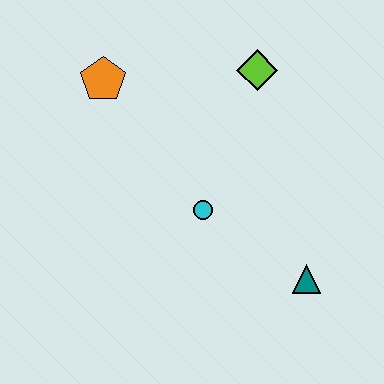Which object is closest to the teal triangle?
The cyan circle is closest to the teal triangle.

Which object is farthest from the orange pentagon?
The teal triangle is farthest from the orange pentagon.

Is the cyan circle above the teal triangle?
Yes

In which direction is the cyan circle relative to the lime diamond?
The cyan circle is below the lime diamond.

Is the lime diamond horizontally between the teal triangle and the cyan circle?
Yes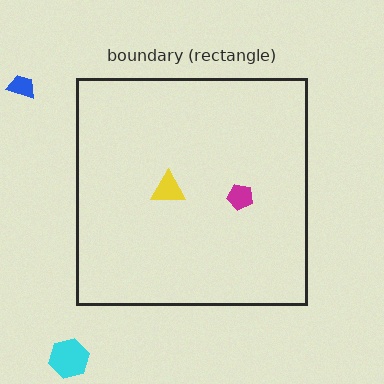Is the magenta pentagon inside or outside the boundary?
Inside.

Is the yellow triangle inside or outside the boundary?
Inside.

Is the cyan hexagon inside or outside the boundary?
Outside.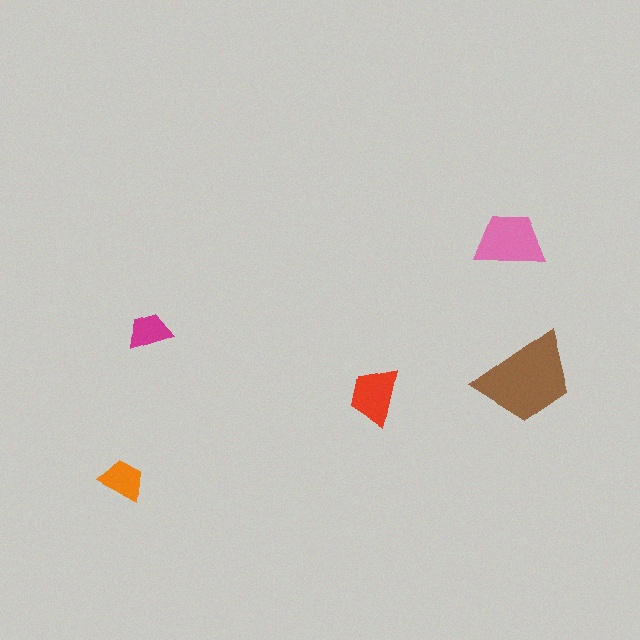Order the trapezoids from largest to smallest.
the brown one, the pink one, the red one, the orange one, the magenta one.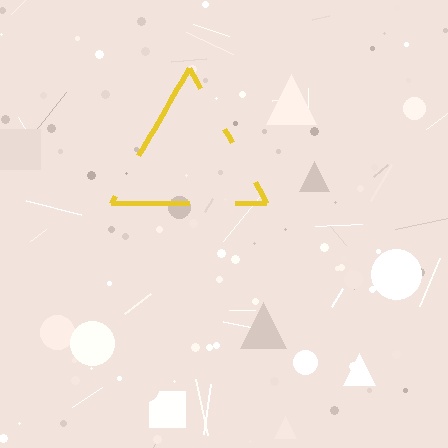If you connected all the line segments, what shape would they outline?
They would outline a triangle.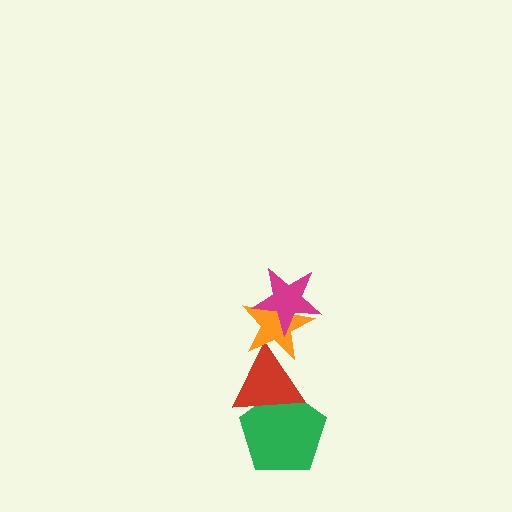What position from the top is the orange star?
The orange star is 2nd from the top.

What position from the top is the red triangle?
The red triangle is 3rd from the top.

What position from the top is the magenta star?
The magenta star is 1st from the top.